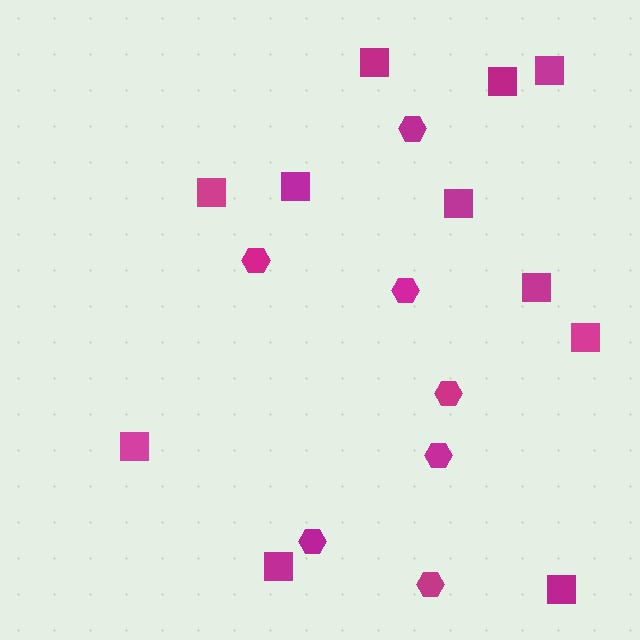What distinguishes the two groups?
There are 2 groups: one group of squares (11) and one group of hexagons (7).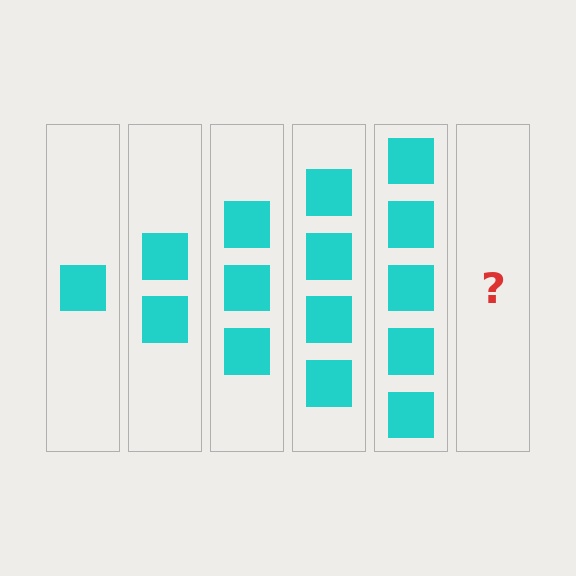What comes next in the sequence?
The next element should be 6 squares.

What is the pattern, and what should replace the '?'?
The pattern is that each step adds one more square. The '?' should be 6 squares.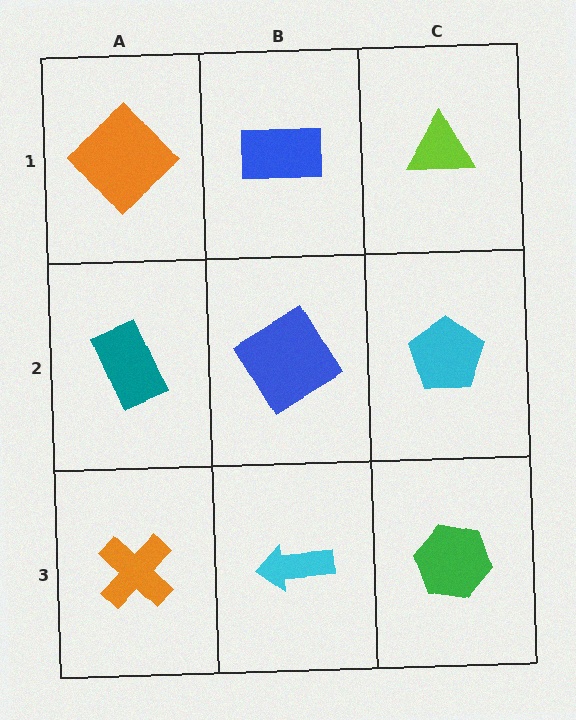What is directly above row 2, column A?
An orange diamond.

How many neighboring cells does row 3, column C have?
2.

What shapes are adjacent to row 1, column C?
A cyan pentagon (row 2, column C), a blue rectangle (row 1, column B).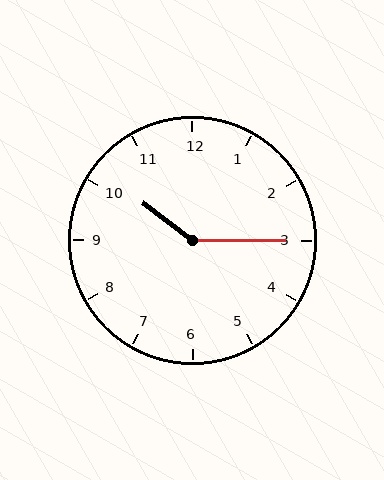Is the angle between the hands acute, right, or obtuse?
It is obtuse.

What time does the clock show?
10:15.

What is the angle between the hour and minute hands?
Approximately 142 degrees.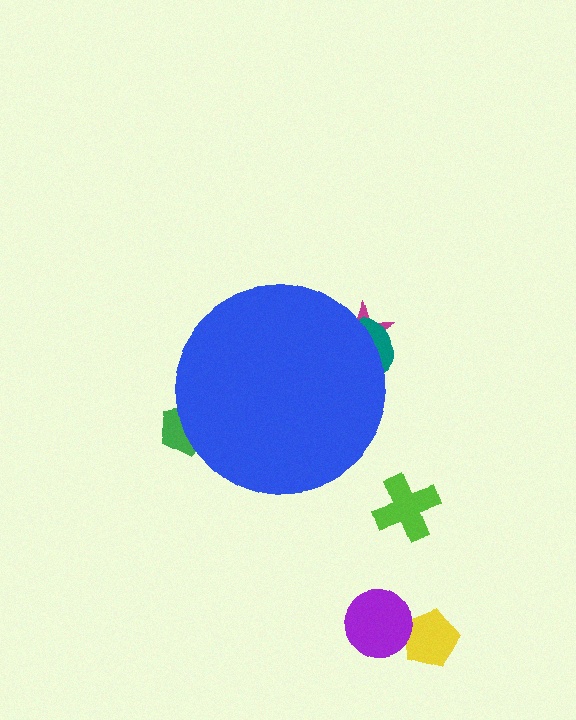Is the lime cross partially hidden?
No, the lime cross is fully visible.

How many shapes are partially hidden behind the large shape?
3 shapes are partially hidden.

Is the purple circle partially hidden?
No, the purple circle is fully visible.